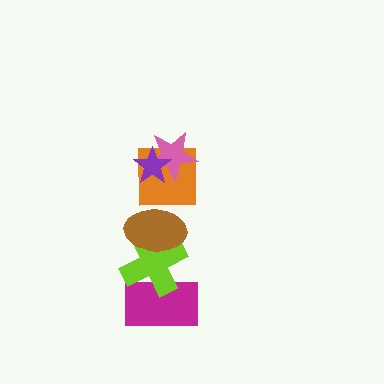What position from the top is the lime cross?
The lime cross is 5th from the top.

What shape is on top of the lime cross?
The brown ellipse is on top of the lime cross.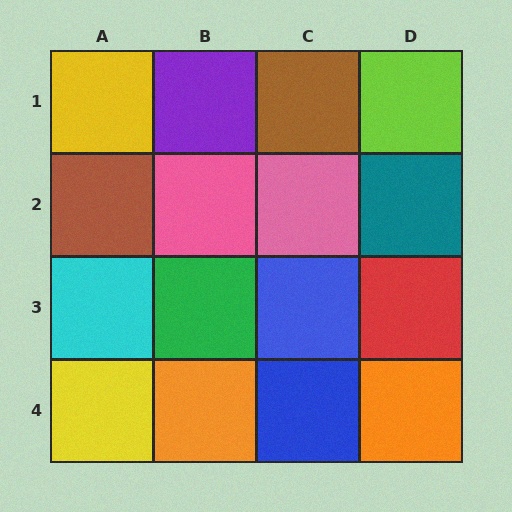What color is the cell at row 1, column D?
Lime.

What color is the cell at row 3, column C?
Blue.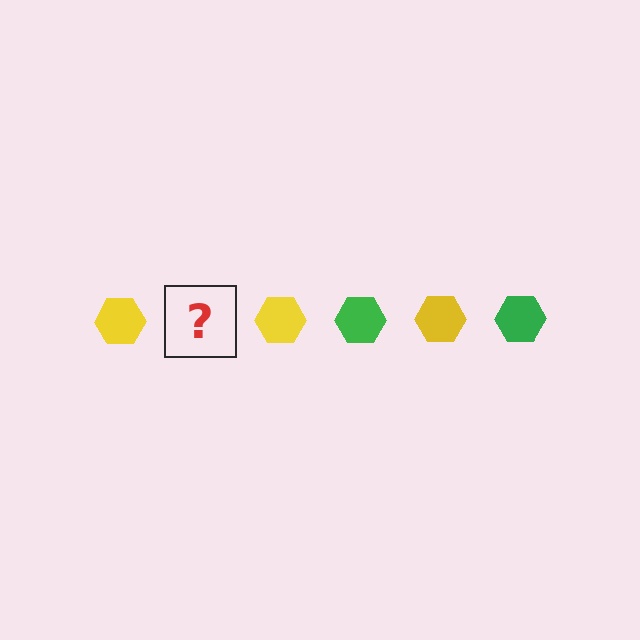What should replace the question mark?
The question mark should be replaced with a green hexagon.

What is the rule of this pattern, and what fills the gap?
The rule is that the pattern cycles through yellow, green hexagons. The gap should be filled with a green hexagon.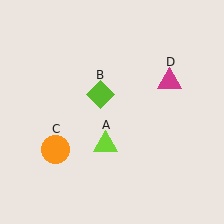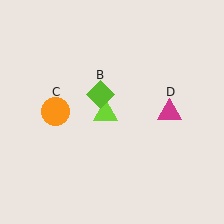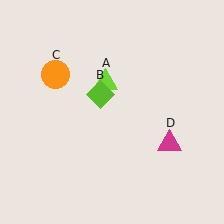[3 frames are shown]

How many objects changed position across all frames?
3 objects changed position: lime triangle (object A), orange circle (object C), magenta triangle (object D).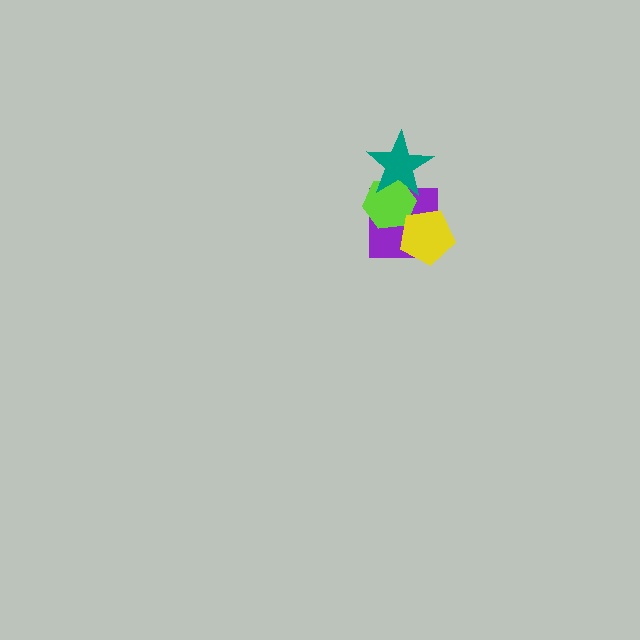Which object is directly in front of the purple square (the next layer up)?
The lime hexagon is directly in front of the purple square.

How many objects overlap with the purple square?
3 objects overlap with the purple square.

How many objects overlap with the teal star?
2 objects overlap with the teal star.